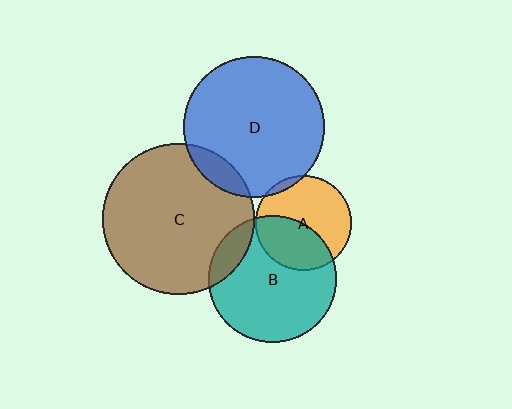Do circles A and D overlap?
Yes.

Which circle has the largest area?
Circle C (brown).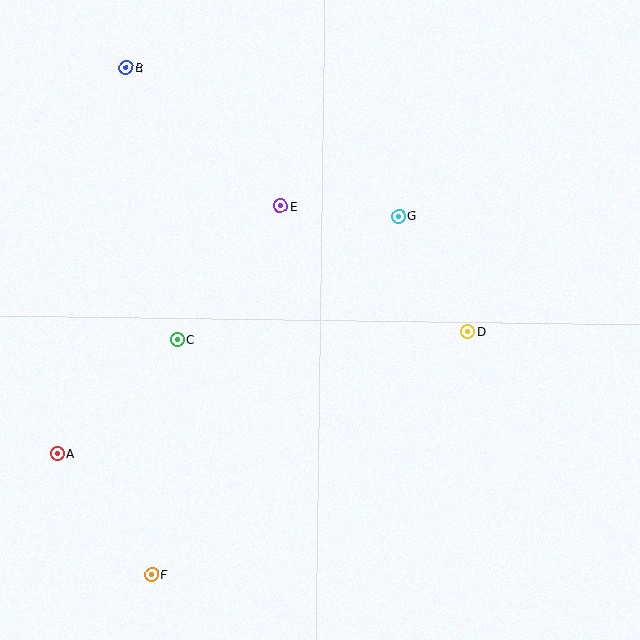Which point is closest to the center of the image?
Point E at (280, 206) is closest to the center.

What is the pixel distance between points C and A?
The distance between C and A is 165 pixels.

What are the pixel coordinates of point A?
Point A is at (57, 453).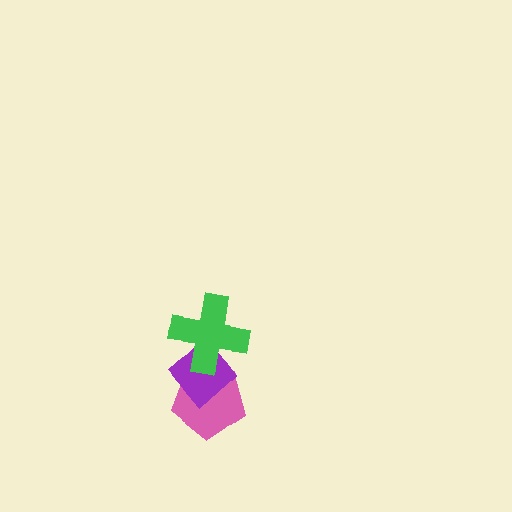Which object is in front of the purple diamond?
The green cross is in front of the purple diamond.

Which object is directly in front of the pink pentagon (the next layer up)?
The purple diamond is directly in front of the pink pentagon.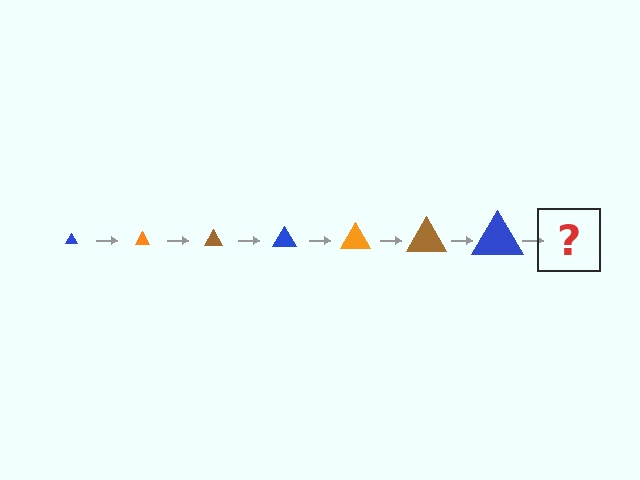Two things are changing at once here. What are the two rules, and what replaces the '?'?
The two rules are that the triangle grows larger each step and the color cycles through blue, orange, and brown. The '?' should be an orange triangle, larger than the previous one.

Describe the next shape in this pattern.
It should be an orange triangle, larger than the previous one.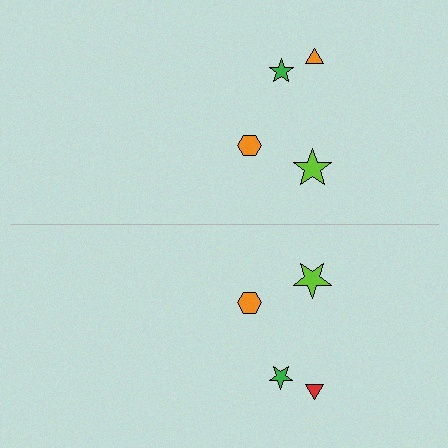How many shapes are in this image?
There are 8 shapes in this image.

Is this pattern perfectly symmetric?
No, the pattern is not perfectly symmetric. The red triangle on the bottom side breaks the symmetry — its mirror counterpart is orange.